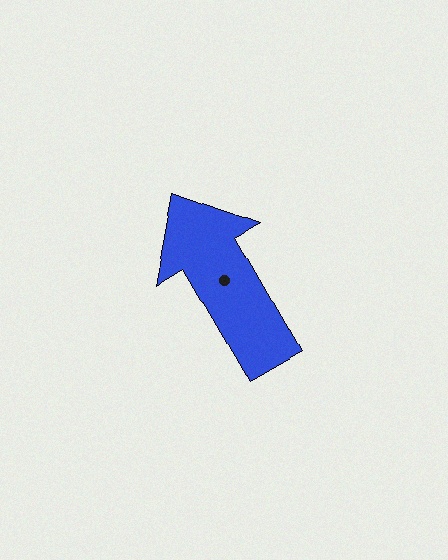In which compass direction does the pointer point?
Northwest.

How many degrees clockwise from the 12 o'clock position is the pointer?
Approximately 330 degrees.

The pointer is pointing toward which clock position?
Roughly 11 o'clock.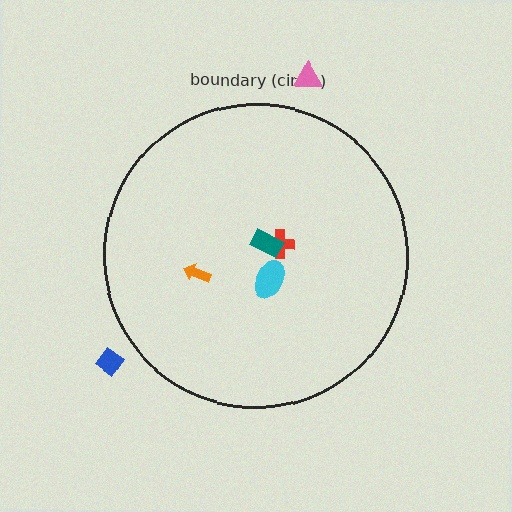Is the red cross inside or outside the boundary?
Inside.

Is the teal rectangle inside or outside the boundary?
Inside.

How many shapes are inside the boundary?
4 inside, 2 outside.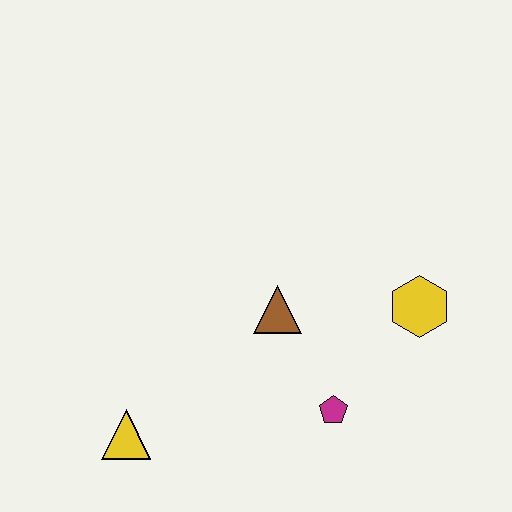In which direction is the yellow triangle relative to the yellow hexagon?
The yellow triangle is to the left of the yellow hexagon.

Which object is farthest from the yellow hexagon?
The yellow triangle is farthest from the yellow hexagon.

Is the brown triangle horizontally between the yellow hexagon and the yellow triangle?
Yes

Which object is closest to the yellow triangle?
The brown triangle is closest to the yellow triangle.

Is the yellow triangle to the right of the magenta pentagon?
No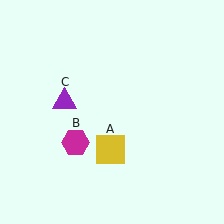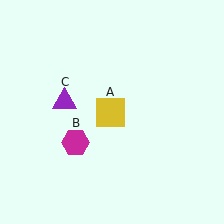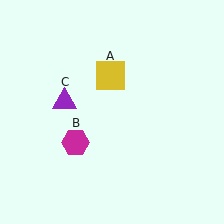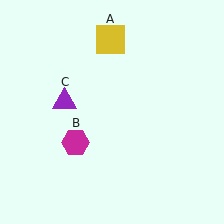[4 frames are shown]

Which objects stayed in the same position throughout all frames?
Magenta hexagon (object B) and purple triangle (object C) remained stationary.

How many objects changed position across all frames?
1 object changed position: yellow square (object A).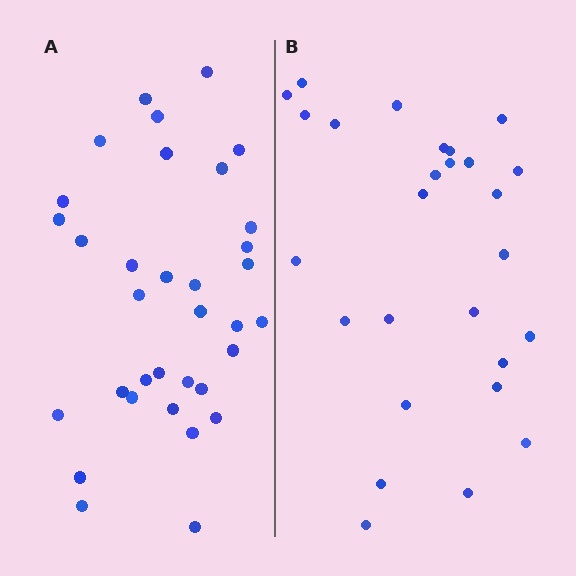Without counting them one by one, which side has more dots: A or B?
Region A (the left region) has more dots.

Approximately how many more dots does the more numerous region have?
Region A has roughly 8 or so more dots than region B.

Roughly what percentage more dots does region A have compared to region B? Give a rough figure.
About 25% more.